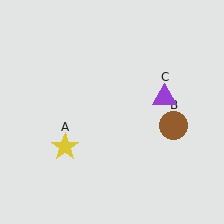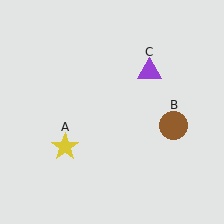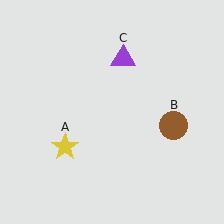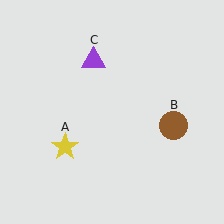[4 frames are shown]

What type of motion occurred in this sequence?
The purple triangle (object C) rotated counterclockwise around the center of the scene.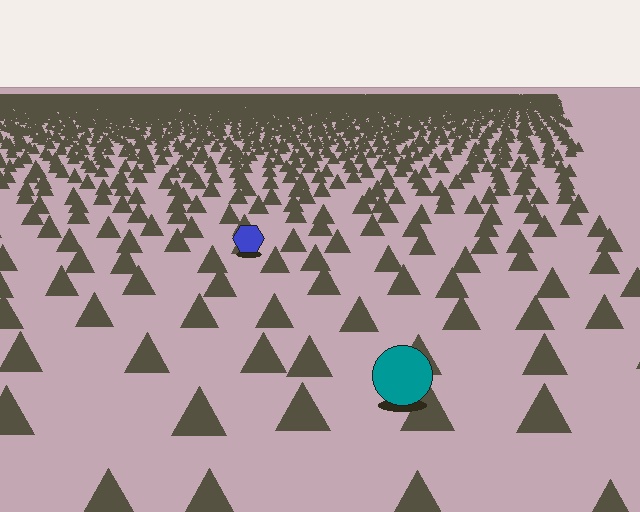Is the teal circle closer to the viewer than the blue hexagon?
Yes. The teal circle is closer — you can tell from the texture gradient: the ground texture is coarser near it.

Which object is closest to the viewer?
The teal circle is closest. The texture marks near it are larger and more spread out.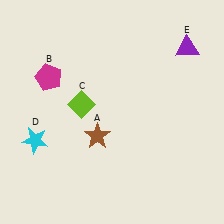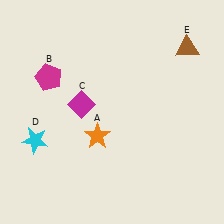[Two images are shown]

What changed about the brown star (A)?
In Image 1, A is brown. In Image 2, it changed to orange.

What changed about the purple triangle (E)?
In Image 1, E is purple. In Image 2, it changed to brown.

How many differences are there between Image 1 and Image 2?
There are 3 differences between the two images.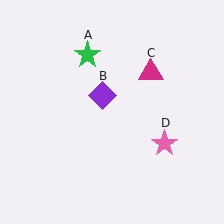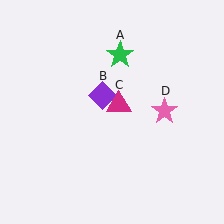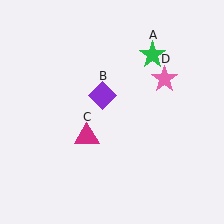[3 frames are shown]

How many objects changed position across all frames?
3 objects changed position: green star (object A), magenta triangle (object C), pink star (object D).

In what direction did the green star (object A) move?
The green star (object A) moved right.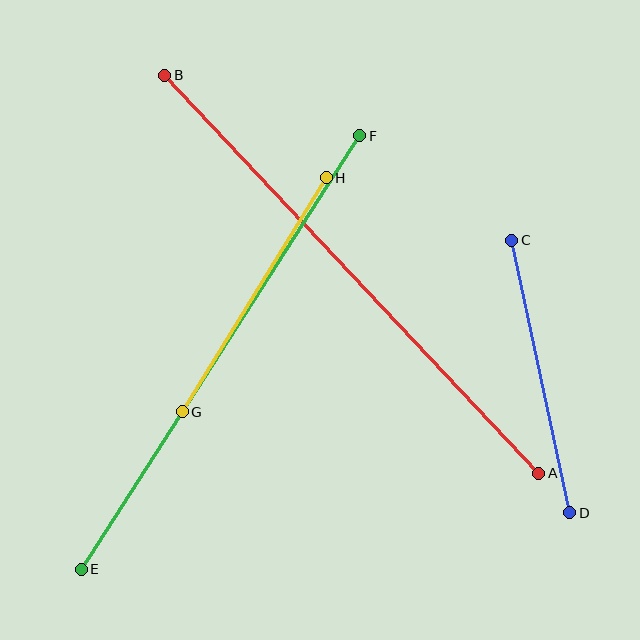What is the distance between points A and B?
The distance is approximately 546 pixels.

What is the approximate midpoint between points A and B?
The midpoint is at approximately (352, 274) pixels.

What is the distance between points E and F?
The distance is approximately 515 pixels.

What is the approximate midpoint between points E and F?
The midpoint is at approximately (220, 353) pixels.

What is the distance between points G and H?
The distance is approximately 275 pixels.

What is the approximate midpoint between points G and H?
The midpoint is at approximately (254, 295) pixels.